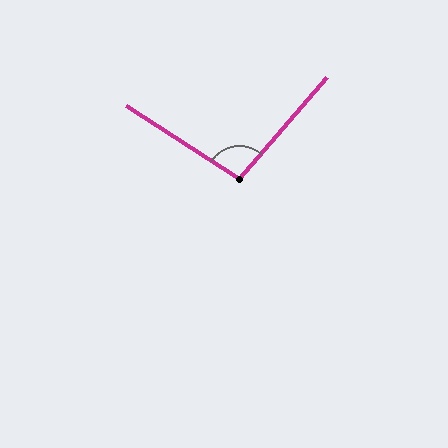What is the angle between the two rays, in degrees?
Approximately 97 degrees.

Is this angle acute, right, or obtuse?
It is obtuse.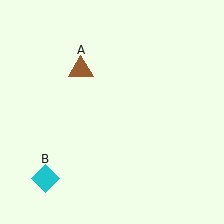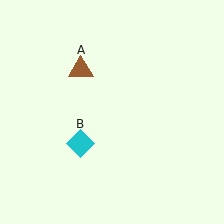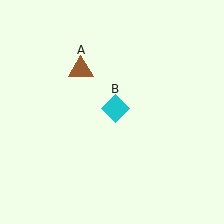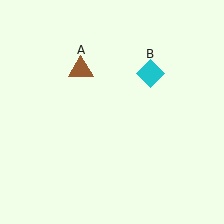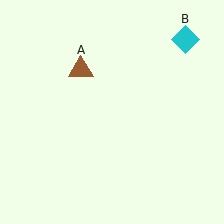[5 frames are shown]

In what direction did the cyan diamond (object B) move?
The cyan diamond (object B) moved up and to the right.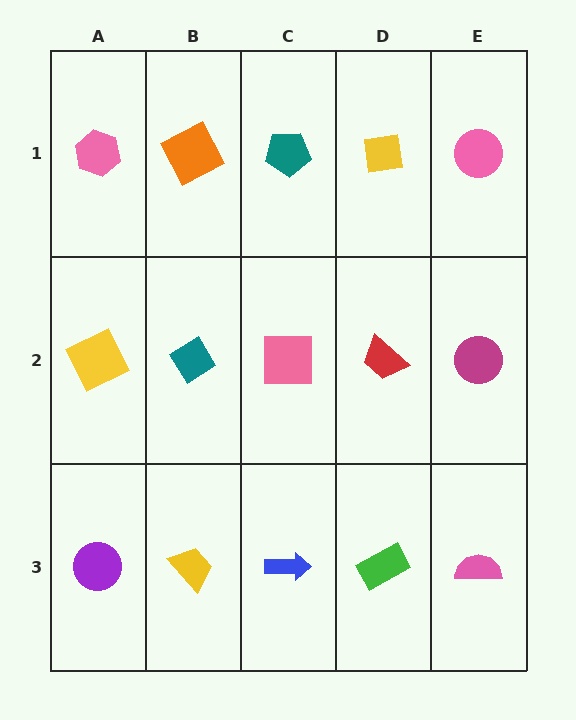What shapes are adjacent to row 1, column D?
A red trapezoid (row 2, column D), a teal pentagon (row 1, column C), a pink circle (row 1, column E).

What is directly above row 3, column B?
A teal diamond.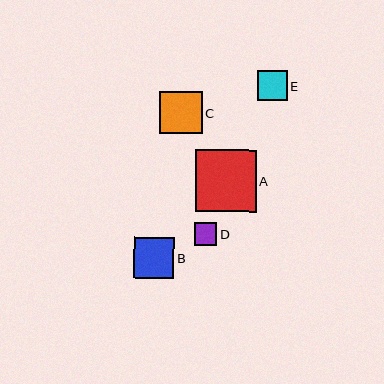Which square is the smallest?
Square D is the smallest with a size of approximately 23 pixels.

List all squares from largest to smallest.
From largest to smallest: A, C, B, E, D.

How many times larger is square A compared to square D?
Square A is approximately 2.7 times the size of square D.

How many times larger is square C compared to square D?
Square C is approximately 1.9 times the size of square D.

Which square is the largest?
Square A is the largest with a size of approximately 61 pixels.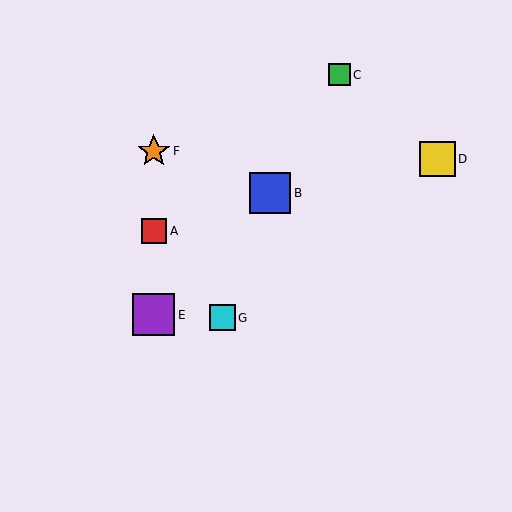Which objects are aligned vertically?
Objects A, E, F are aligned vertically.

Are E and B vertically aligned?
No, E is at x≈154 and B is at x≈270.